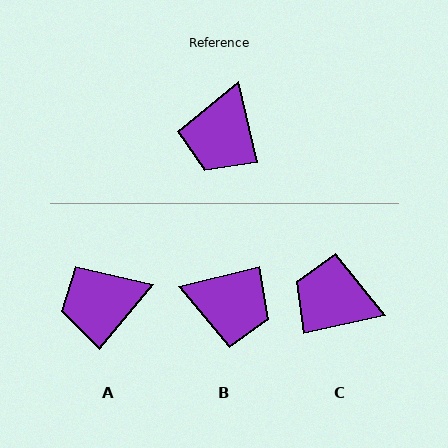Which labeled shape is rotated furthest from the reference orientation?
B, about 91 degrees away.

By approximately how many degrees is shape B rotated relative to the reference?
Approximately 91 degrees counter-clockwise.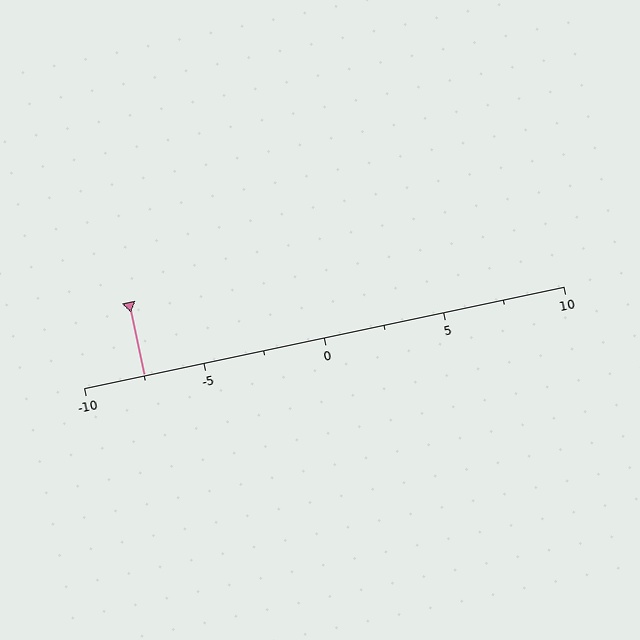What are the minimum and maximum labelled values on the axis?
The axis runs from -10 to 10.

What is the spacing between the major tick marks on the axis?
The major ticks are spaced 5 apart.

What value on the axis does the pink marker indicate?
The marker indicates approximately -7.5.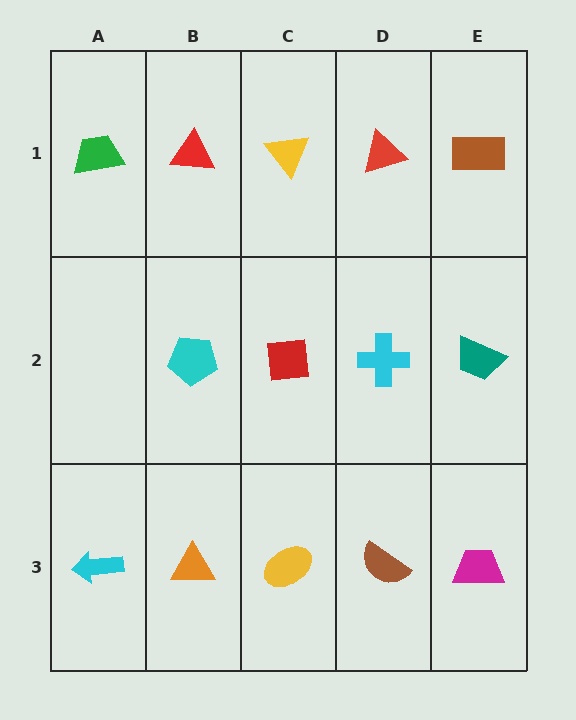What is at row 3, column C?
A yellow ellipse.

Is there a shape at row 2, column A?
No, that cell is empty.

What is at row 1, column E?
A brown rectangle.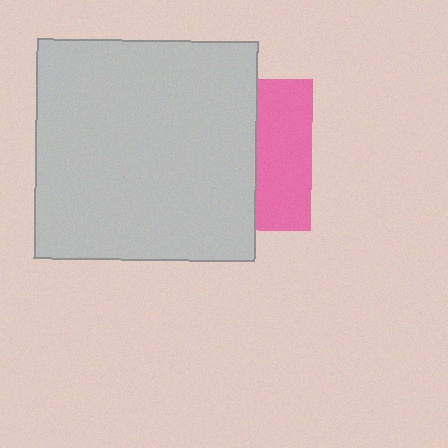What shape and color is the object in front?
The object in front is a light gray square.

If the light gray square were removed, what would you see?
You would see the complete pink square.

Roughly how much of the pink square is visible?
A small part of it is visible (roughly 37%).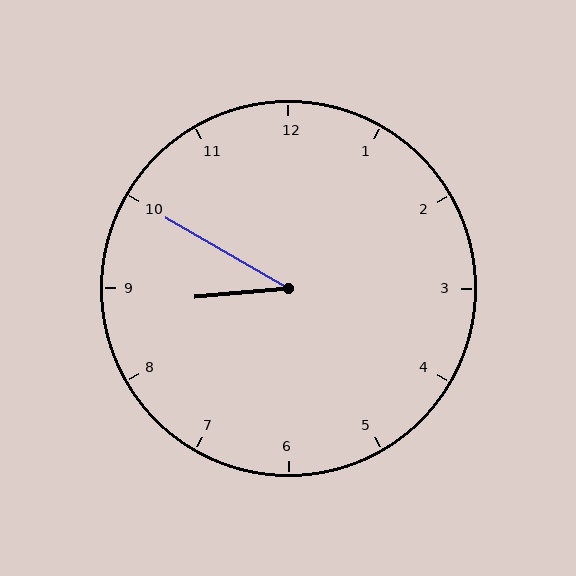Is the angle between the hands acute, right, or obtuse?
It is acute.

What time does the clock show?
8:50.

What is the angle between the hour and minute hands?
Approximately 35 degrees.